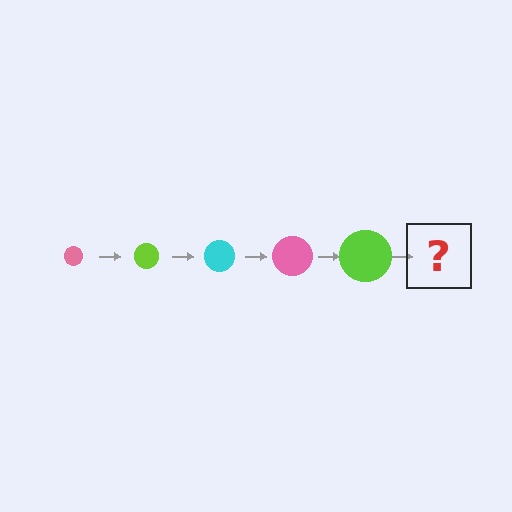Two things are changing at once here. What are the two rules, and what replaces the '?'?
The two rules are that the circle grows larger each step and the color cycles through pink, lime, and cyan. The '?' should be a cyan circle, larger than the previous one.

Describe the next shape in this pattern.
It should be a cyan circle, larger than the previous one.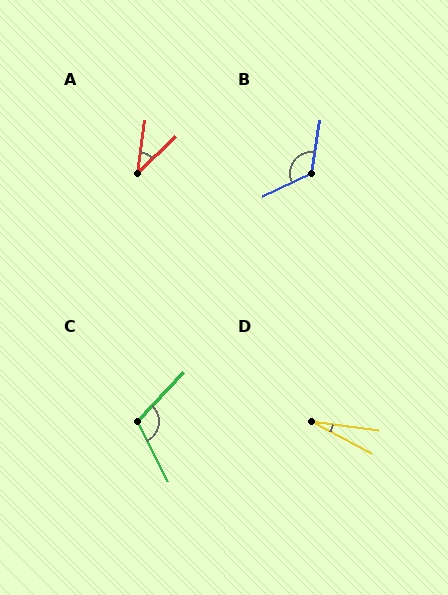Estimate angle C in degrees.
Approximately 110 degrees.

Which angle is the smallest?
D, at approximately 20 degrees.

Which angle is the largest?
B, at approximately 124 degrees.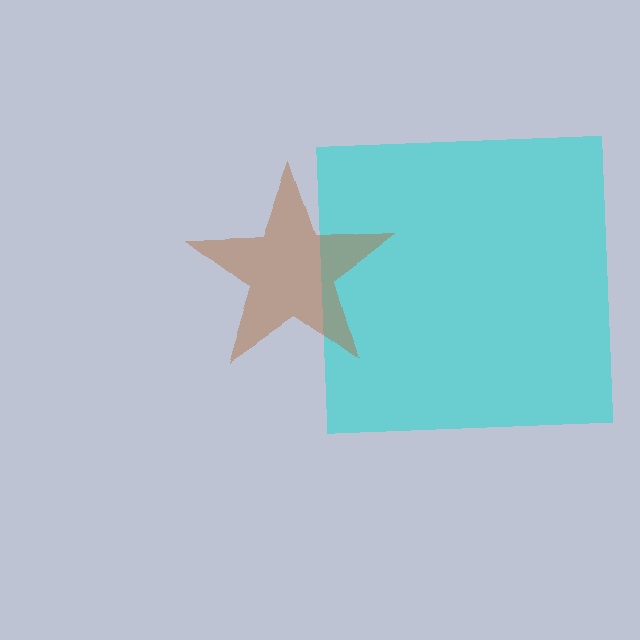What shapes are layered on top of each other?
The layered shapes are: a cyan square, a brown star.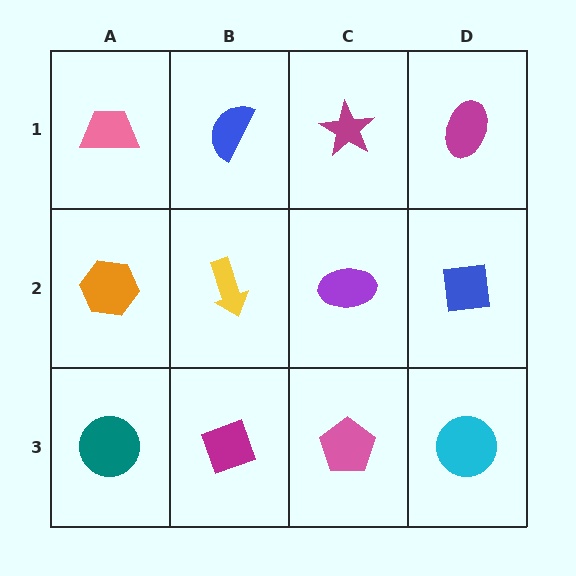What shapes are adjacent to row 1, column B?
A yellow arrow (row 2, column B), a pink trapezoid (row 1, column A), a magenta star (row 1, column C).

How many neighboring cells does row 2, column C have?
4.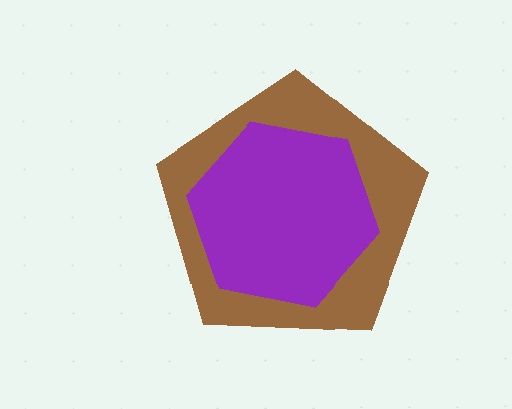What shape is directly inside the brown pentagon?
The purple hexagon.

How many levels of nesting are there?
2.